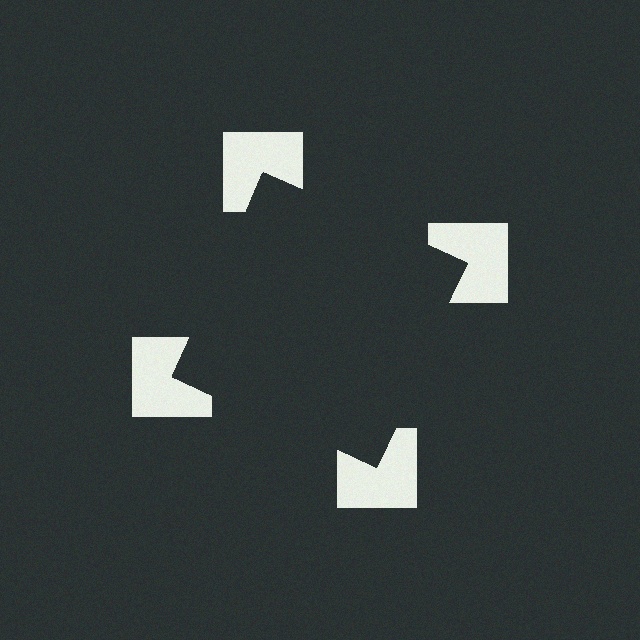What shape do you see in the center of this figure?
An illusory square — its edges are inferred from the aligned wedge cuts in the notched squares, not physically drawn.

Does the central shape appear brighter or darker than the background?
It typically appears slightly darker than the background, even though no actual brightness change is drawn.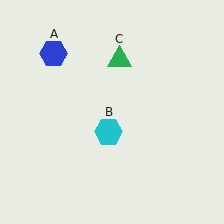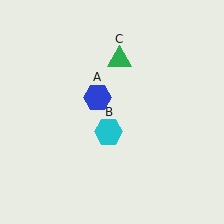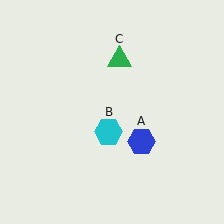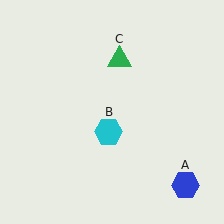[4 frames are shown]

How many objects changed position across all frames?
1 object changed position: blue hexagon (object A).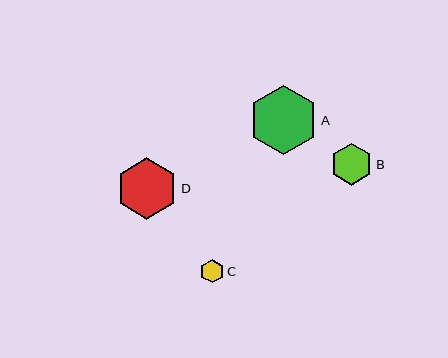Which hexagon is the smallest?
Hexagon C is the smallest with a size of approximately 24 pixels.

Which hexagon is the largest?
Hexagon A is the largest with a size of approximately 69 pixels.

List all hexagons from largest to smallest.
From largest to smallest: A, D, B, C.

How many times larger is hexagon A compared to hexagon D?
Hexagon A is approximately 1.1 times the size of hexagon D.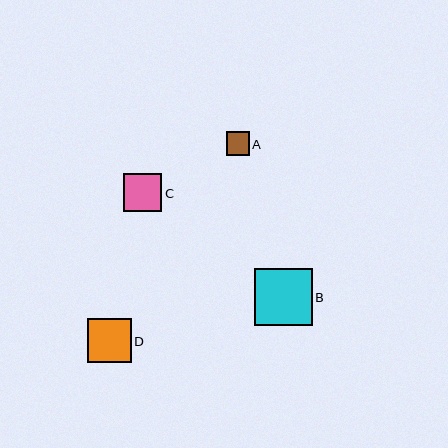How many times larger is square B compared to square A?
Square B is approximately 2.5 times the size of square A.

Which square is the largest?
Square B is the largest with a size of approximately 57 pixels.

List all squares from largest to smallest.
From largest to smallest: B, D, C, A.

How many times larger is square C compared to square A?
Square C is approximately 1.6 times the size of square A.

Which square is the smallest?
Square A is the smallest with a size of approximately 23 pixels.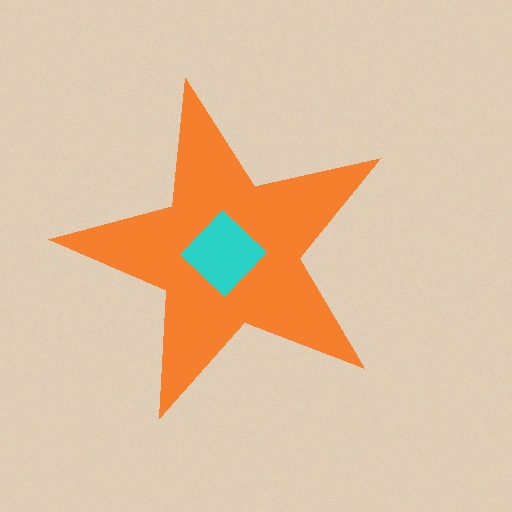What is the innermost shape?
The cyan diamond.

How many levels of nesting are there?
2.